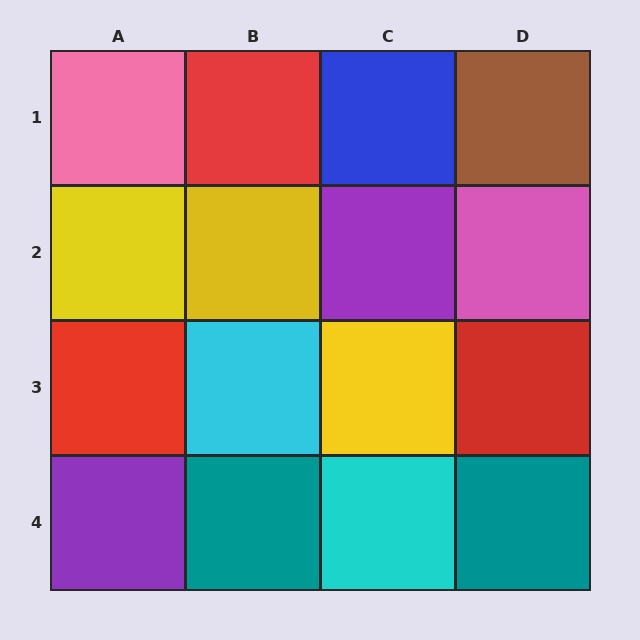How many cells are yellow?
3 cells are yellow.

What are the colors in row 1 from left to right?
Pink, red, blue, brown.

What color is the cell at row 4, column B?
Teal.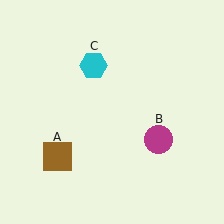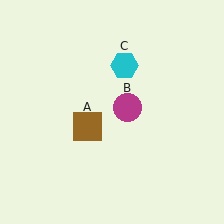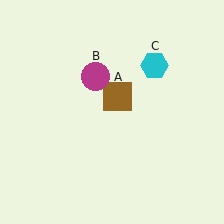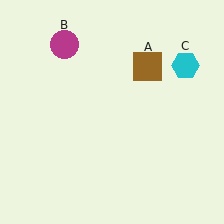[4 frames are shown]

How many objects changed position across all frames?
3 objects changed position: brown square (object A), magenta circle (object B), cyan hexagon (object C).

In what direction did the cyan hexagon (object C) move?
The cyan hexagon (object C) moved right.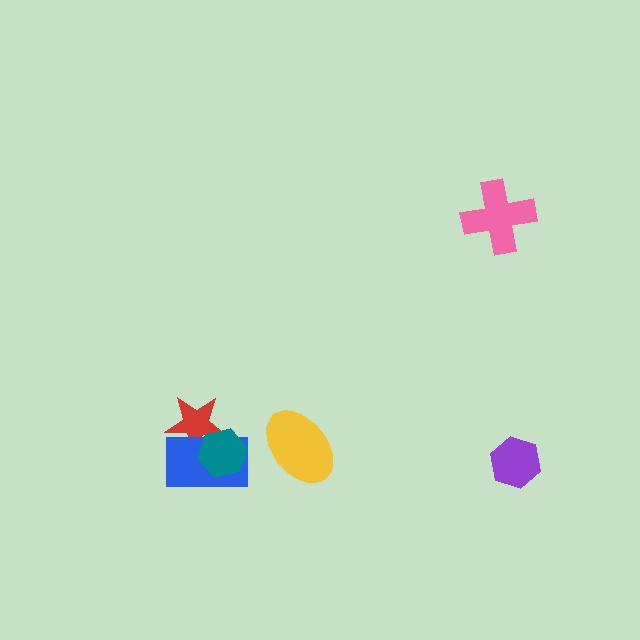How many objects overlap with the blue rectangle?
2 objects overlap with the blue rectangle.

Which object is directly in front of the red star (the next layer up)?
The blue rectangle is directly in front of the red star.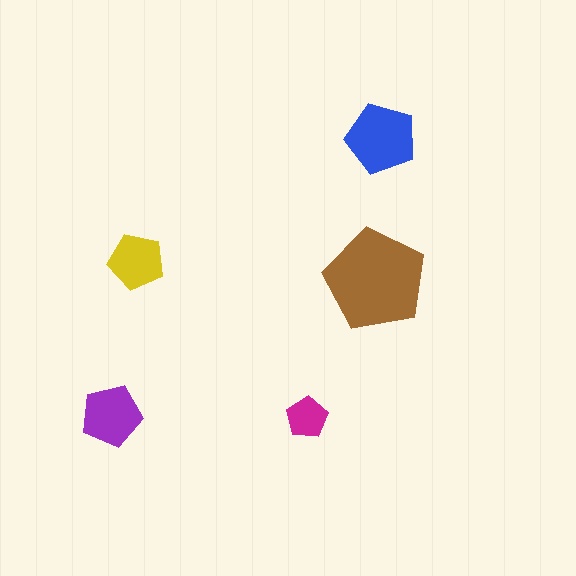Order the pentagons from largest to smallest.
the brown one, the blue one, the purple one, the yellow one, the magenta one.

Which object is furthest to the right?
The blue pentagon is rightmost.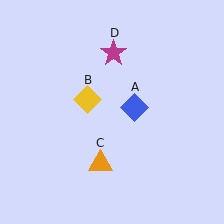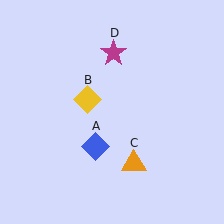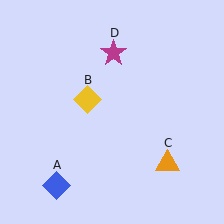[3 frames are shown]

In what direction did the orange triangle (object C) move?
The orange triangle (object C) moved right.